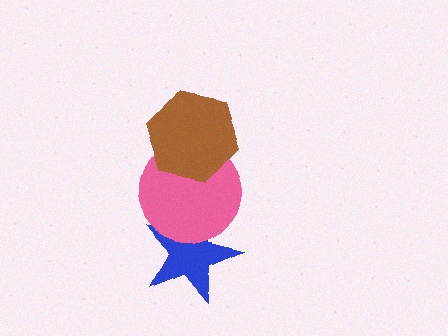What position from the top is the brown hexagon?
The brown hexagon is 1st from the top.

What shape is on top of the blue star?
The pink circle is on top of the blue star.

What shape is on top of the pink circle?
The brown hexagon is on top of the pink circle.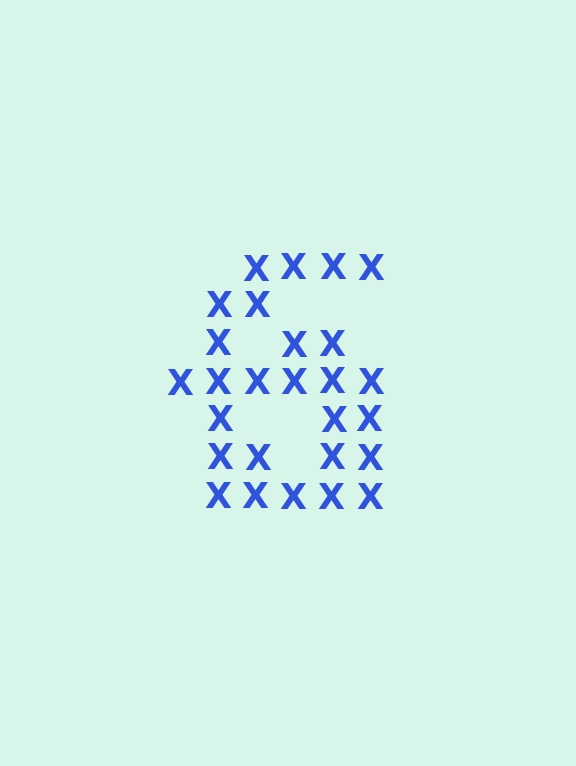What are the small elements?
The small elements are letter X's.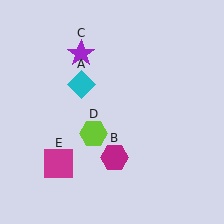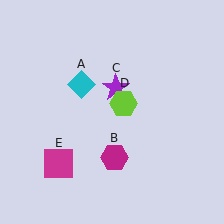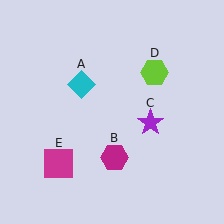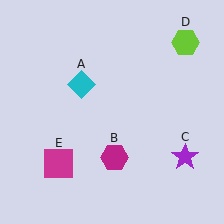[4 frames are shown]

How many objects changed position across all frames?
2 objects changed position: purple star (object C), lime hexagon (object D).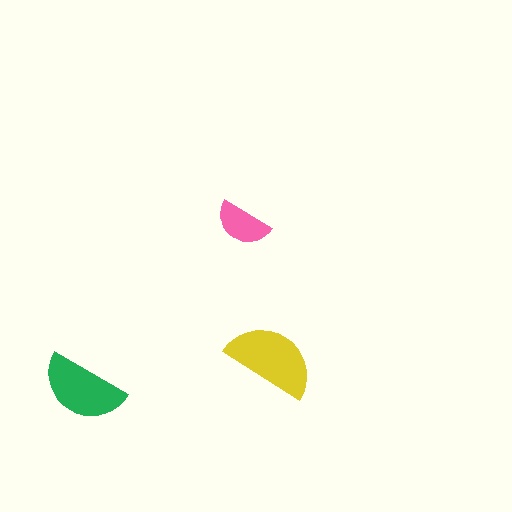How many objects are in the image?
There are 3 objects in the image.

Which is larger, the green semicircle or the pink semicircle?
The green one.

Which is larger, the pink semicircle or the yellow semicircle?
The yellow one.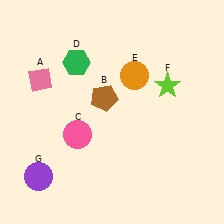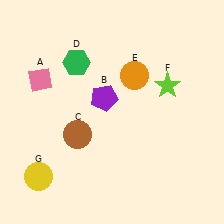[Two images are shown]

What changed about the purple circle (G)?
In Image 1, G is purple. In Image 2, it changed to yellow.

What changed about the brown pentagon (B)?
In Image 1, B is brown. In Image 2, it changed to purple.